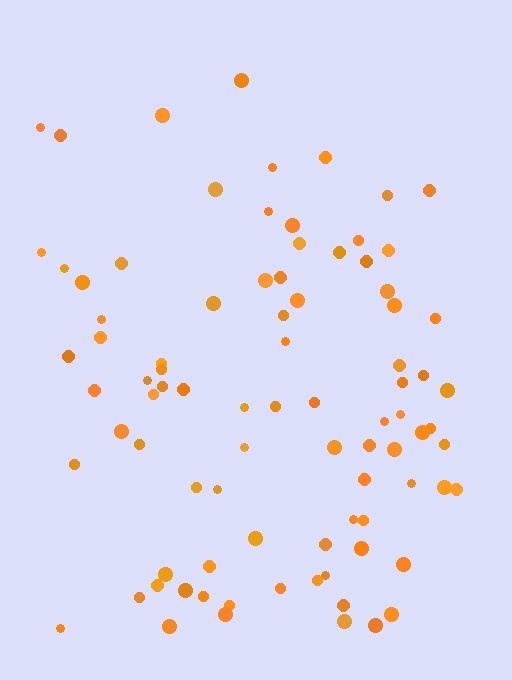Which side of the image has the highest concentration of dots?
The bottom.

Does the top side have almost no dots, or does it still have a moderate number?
Still a moderate number, just noticeably fewer than the bottom.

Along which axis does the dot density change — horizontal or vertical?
Vertical.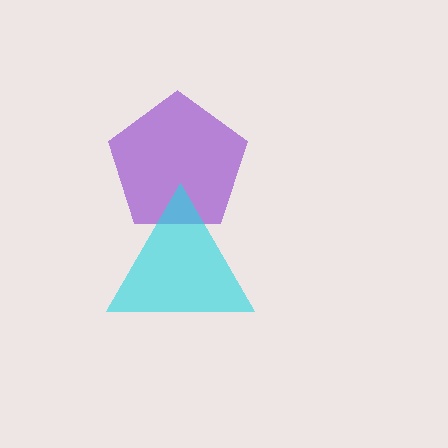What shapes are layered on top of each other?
The layered shapes are: a purple pentagon, a cyan triangle.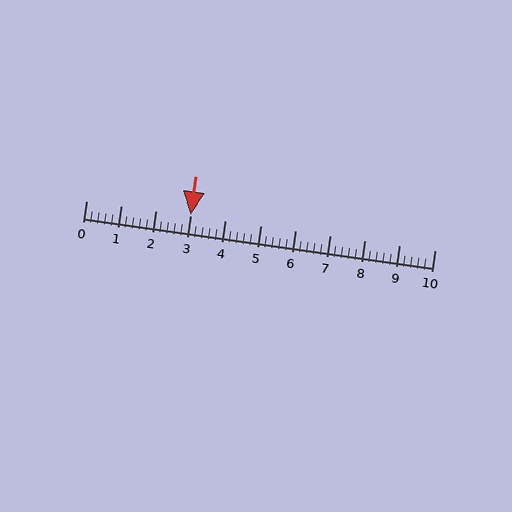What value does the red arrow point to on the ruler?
The red arrow points to approximately 3.0.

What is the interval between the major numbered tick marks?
The major tick marks are spaced 1 units apart.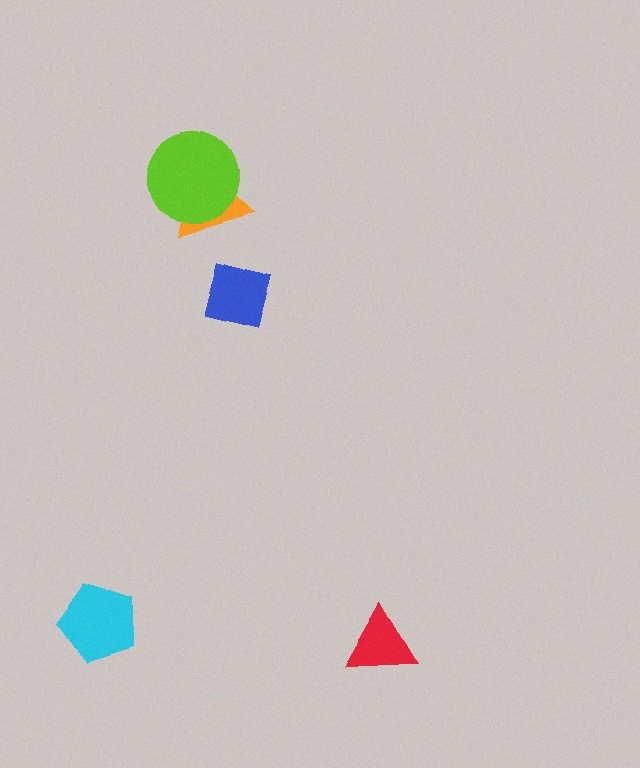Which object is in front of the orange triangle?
The lime circle is in front of the orange triangle.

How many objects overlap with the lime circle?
1 object overlaps with the lime circle.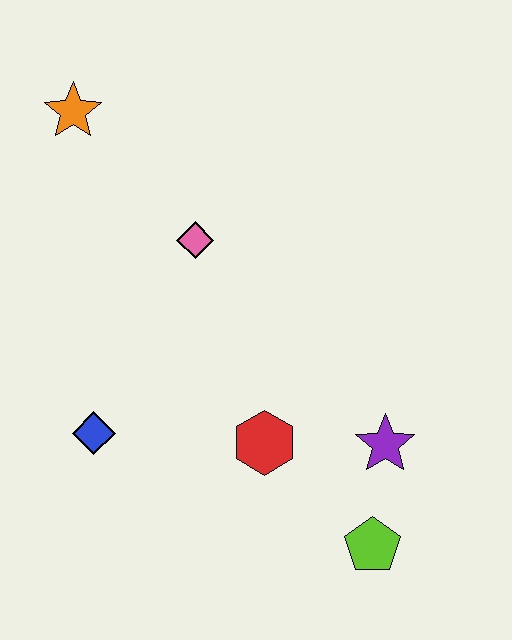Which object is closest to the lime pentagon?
The purple star is closest to the lime pentagon.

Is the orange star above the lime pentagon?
Yes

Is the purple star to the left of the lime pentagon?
No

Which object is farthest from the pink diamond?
The lime pentagon is farthest from the pink diamond.